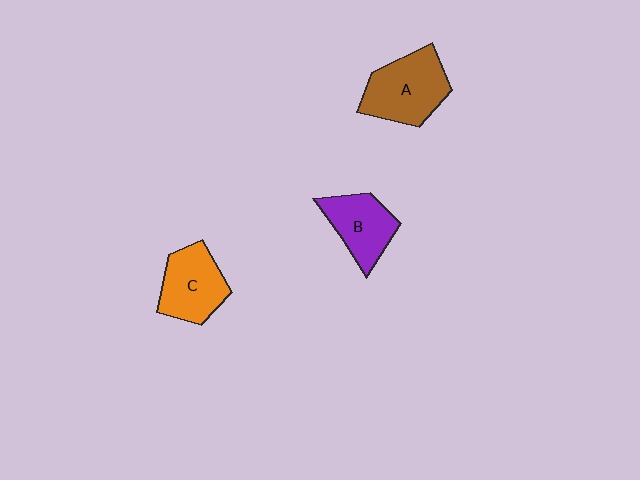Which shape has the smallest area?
Shape B (purple).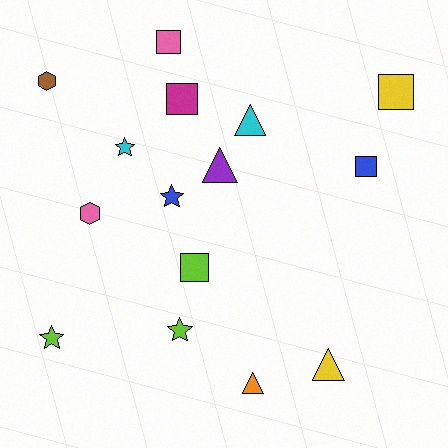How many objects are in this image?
There are 15 objects.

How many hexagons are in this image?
There are 2 hexagons.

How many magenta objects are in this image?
There is 1 magenta object.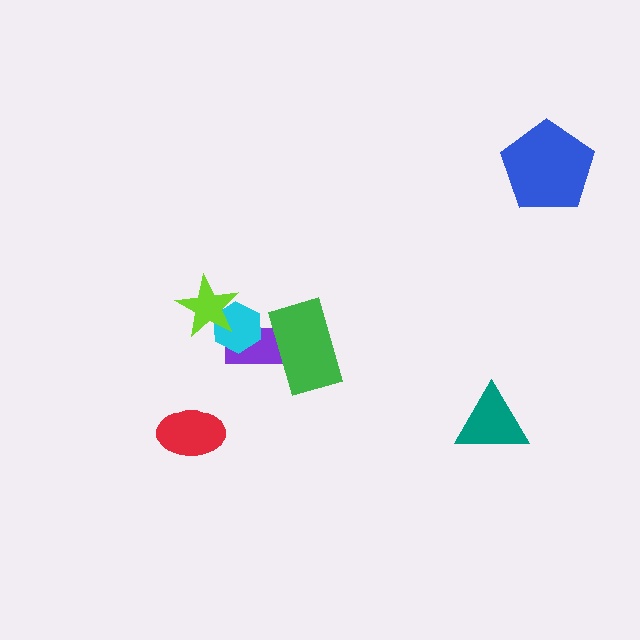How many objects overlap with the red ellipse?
0 objects overlap with the red ellipse.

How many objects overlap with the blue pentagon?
0 objects overlap with the blue pentagon.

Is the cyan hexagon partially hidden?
Yes, it is partially covered by another shape.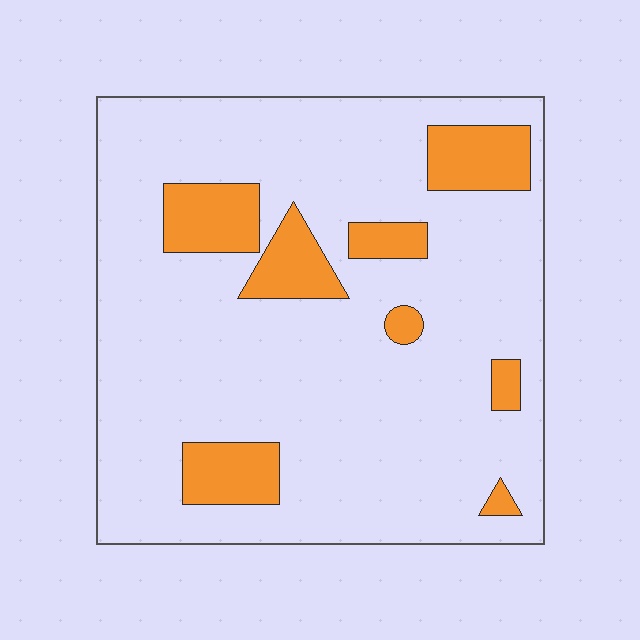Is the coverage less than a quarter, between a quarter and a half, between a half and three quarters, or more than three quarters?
Less than a quarter.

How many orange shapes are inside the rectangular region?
8.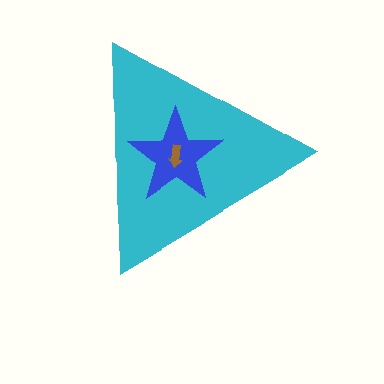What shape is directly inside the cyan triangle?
The blue star.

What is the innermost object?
The brown arrow.